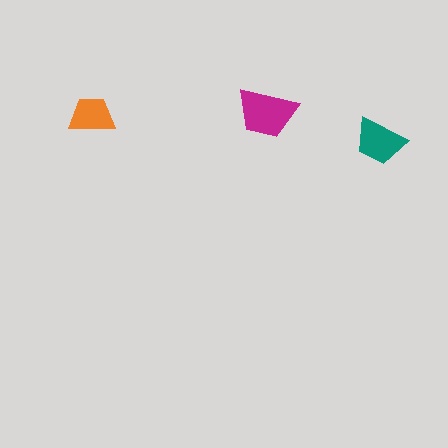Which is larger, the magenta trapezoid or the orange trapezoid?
The magenta one.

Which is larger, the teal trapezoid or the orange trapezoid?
The teal one.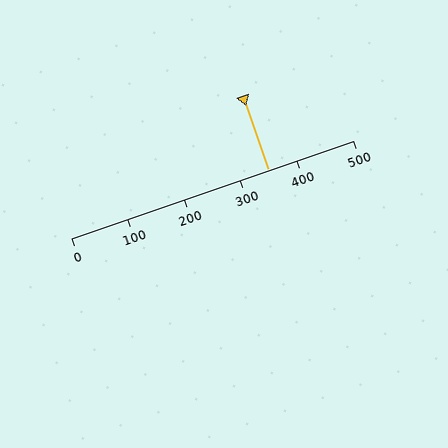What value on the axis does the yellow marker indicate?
The marker indicates approximately 350.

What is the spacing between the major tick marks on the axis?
The major ticks are spaced 100 apart.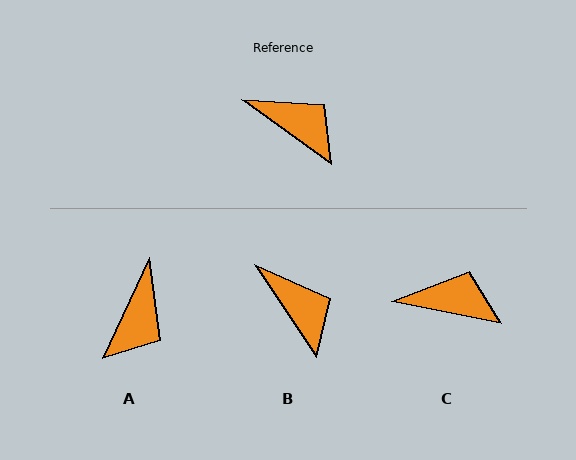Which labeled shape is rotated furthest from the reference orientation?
A, about 79 degrees away.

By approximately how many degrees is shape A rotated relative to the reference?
Approximately 79 degrees clockwise.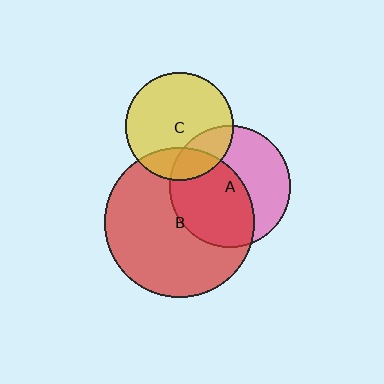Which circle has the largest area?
Circle B (red).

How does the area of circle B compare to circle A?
Approximately 1.5 times.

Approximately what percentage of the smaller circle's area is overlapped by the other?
Approximately 25%.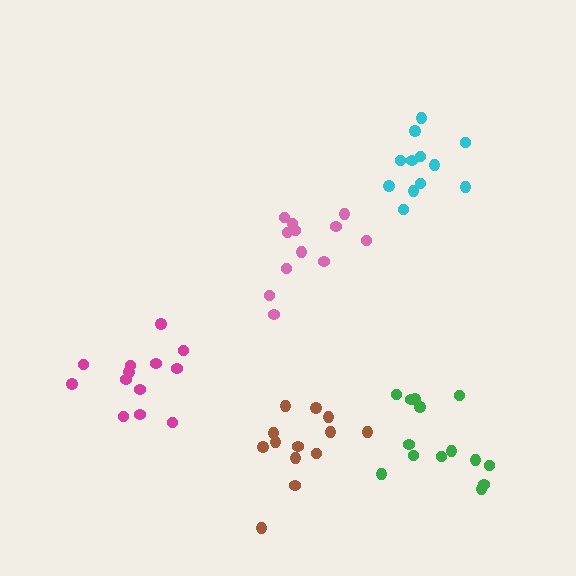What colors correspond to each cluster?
The clusters are colored: cyan, pink, brown, magenta, green.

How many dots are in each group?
Group 1: 12 dots, Group 2: 12 dots, Group 3: 13 dots, Group 4: 13 dots, Group 5: 14 dots (64 total).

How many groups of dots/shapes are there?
There are 5 groups.